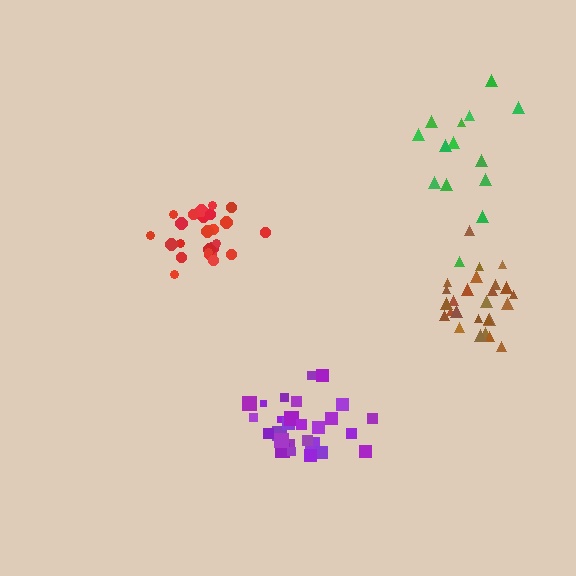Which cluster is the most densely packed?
Red.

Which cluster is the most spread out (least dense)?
Green.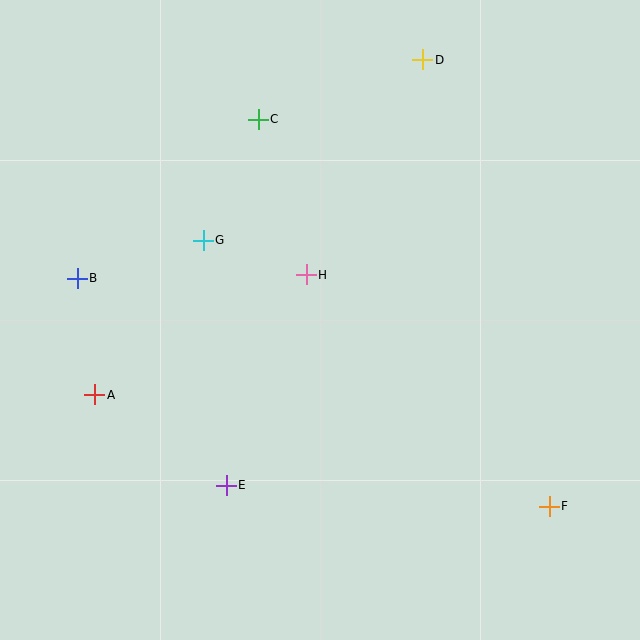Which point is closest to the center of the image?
Point H at (306, 275) is closest to the center.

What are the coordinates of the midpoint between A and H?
The midpoint between A and H is at (201, 335).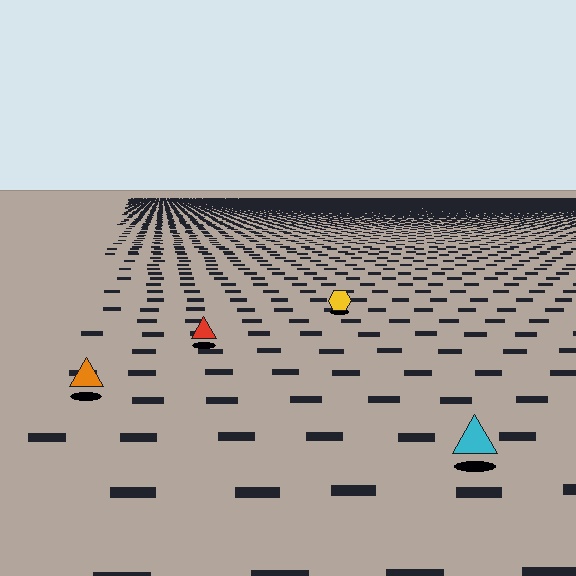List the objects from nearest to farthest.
From nearest to farthest: the cyan triangle, the orange triangle, the red triangle, the yellow hexagon.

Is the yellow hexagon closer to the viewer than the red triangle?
No. The red triangle is closer — you can tell from the texture gradient: the ground texture is coarser near it.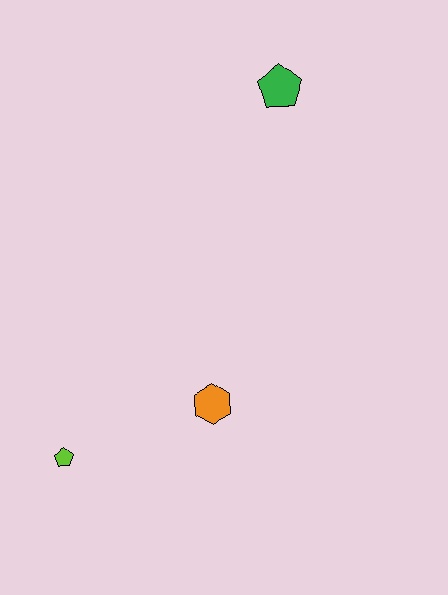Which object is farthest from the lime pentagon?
The green pentagon is farthest from the lime pentagon.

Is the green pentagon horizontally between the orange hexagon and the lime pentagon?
No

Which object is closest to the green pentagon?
The orange hexagon is closest to the green pentagon.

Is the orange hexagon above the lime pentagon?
Yes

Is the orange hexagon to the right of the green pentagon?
No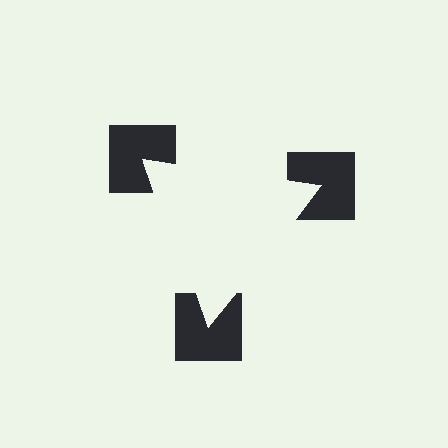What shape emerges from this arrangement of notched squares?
An illusory triangle — its edges are inferred from the aligned wedge cuts in the notched squares, not physically drawn.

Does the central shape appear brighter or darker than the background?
It typically appears slightly brighter than the background, even though no actual brightness change is drawn.